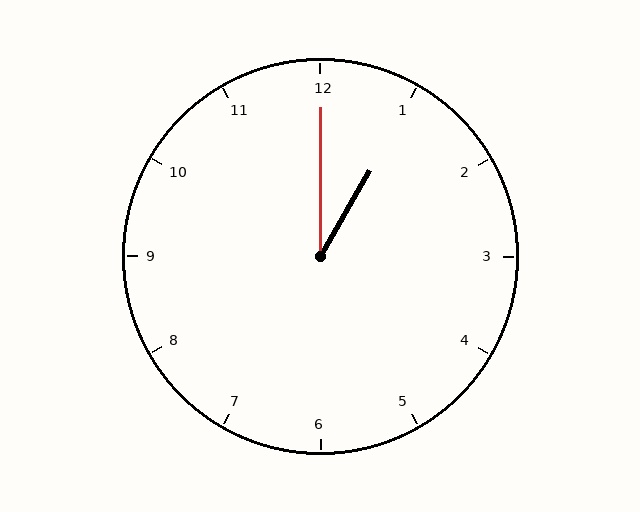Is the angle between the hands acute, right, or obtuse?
It is acute.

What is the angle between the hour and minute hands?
Approximately 30 degrees.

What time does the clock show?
1:00.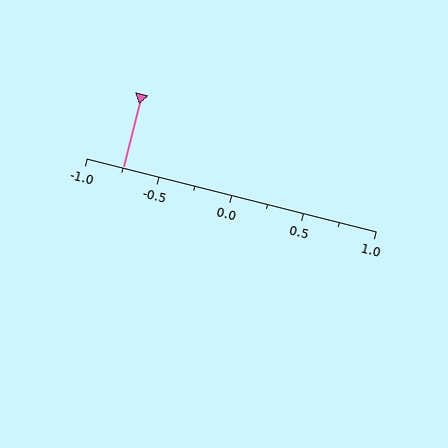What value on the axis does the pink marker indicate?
The marker indicates approximately -0.75.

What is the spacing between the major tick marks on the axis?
The major ticks are spaced 0.5 apart.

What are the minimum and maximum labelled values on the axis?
The axis runs from -1.0 to 1.0.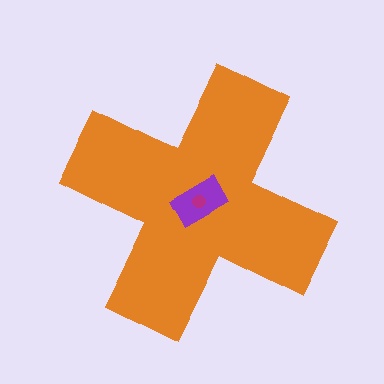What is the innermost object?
The magenta circle.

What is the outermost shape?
The orange cross.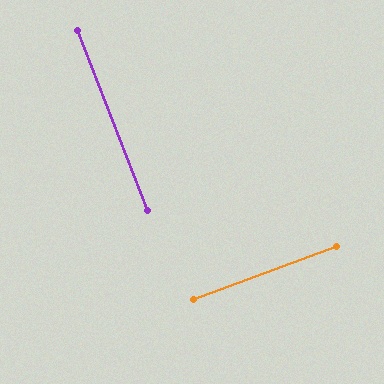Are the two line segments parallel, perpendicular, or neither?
Perpendicular — they meet at approximately 89°.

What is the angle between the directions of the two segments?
Approximately 89 degrees.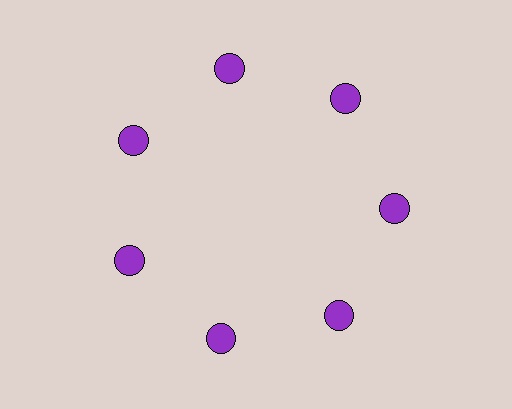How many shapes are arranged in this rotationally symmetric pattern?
There are 7 shapes, arranged in 7 groups of 1.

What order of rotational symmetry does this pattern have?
This pattern has 7-fold rotational symmetry.